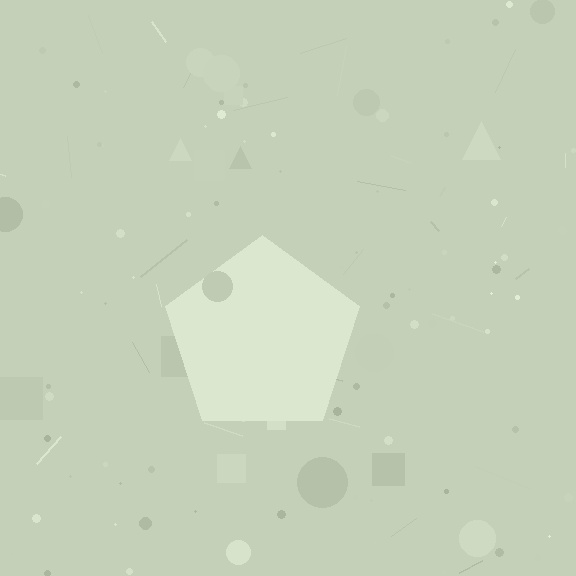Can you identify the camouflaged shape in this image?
The camouflaged shape is a pentagon.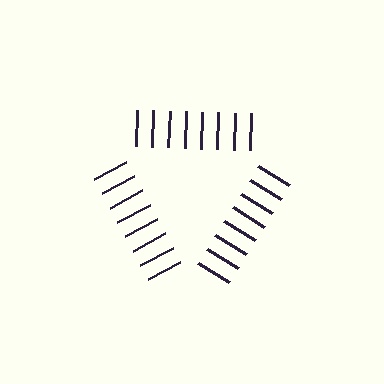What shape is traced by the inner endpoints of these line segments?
An illusory triangle — the line segments terminate on its edges but no continuous stroke is drawn.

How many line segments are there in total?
24 — 8 along each of the 3 edges.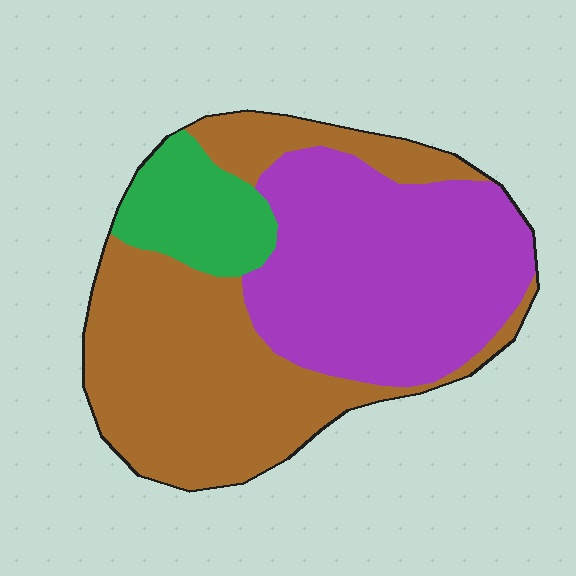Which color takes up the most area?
Brown, at roughly 45%.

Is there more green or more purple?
Purple.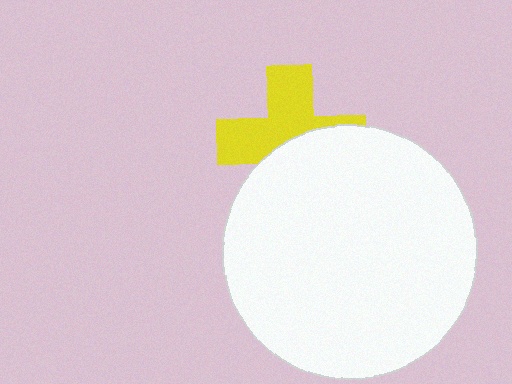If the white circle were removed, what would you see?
You would see the complete yellow cross.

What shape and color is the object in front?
The object in front is a white circle.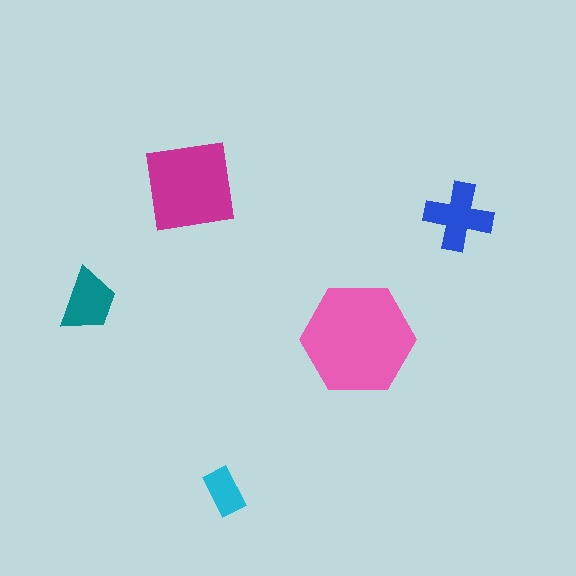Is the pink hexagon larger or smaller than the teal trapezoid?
Larger.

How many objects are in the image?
There are 5 objects in the image.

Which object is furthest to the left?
The teal trapezoid is leftmost.